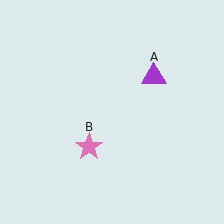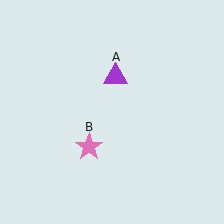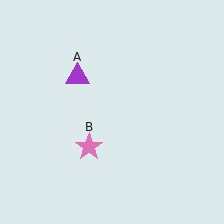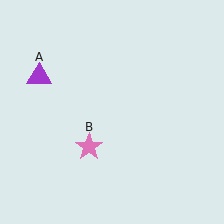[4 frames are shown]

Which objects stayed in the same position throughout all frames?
Pink star (object B) remained stationary.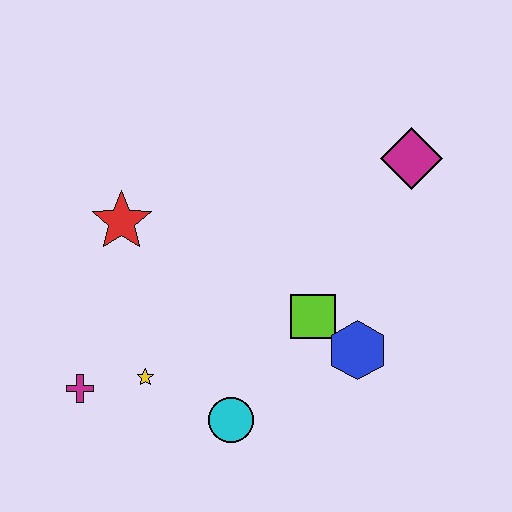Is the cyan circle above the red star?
No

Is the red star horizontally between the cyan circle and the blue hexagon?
No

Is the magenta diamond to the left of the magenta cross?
No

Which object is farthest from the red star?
The magenta diamond is farthest from the red star.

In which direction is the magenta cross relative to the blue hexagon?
The magenta cross is to the left of the blue hexagon.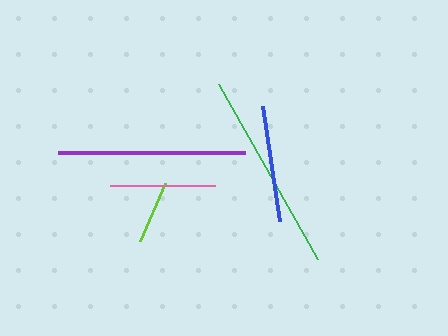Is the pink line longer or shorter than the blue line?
The blue line is longer than the pink line.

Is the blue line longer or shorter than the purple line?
The purple line is longer than the blue line.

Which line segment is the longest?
The green line is the longest at approximately 201 pixels.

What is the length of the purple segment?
The purple segment is approximately 187 pixels long.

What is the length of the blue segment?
The blue segment is approximately 116 pixels long.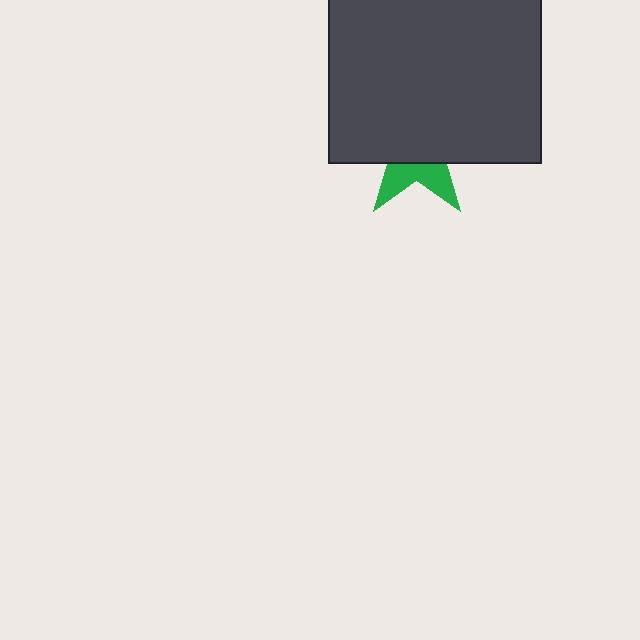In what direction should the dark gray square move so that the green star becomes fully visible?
The dark gray square should move up. That is the shortest direction to clear the overlap and leave the green star fully visible.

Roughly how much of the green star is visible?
A small part of it is visible (roughly 33%).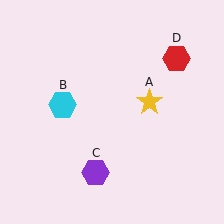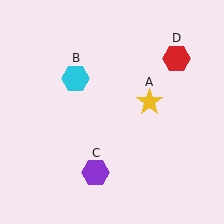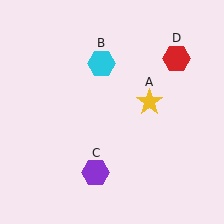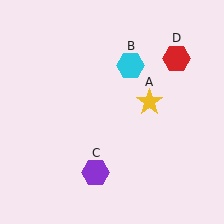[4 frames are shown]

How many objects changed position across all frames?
1 object changed position: cyan hexagon (object B).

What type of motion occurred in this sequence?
The cyan hexagon (object B) rotated clockwise around the center of the scene.